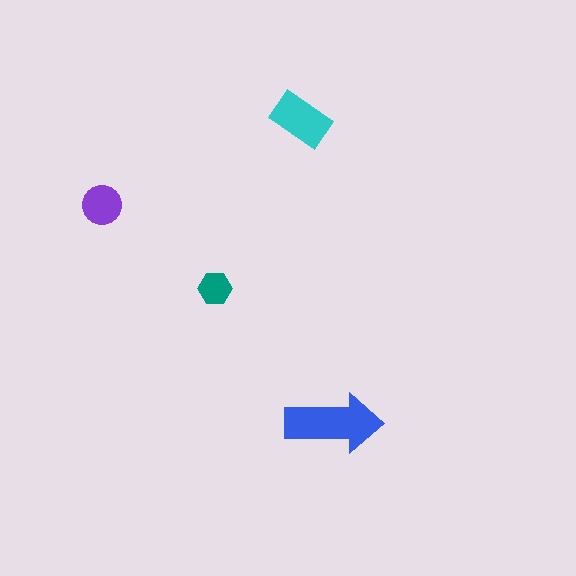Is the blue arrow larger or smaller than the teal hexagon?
Larger.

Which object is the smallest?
The teal hexagon.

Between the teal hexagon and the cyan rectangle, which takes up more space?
The cyan rectangle.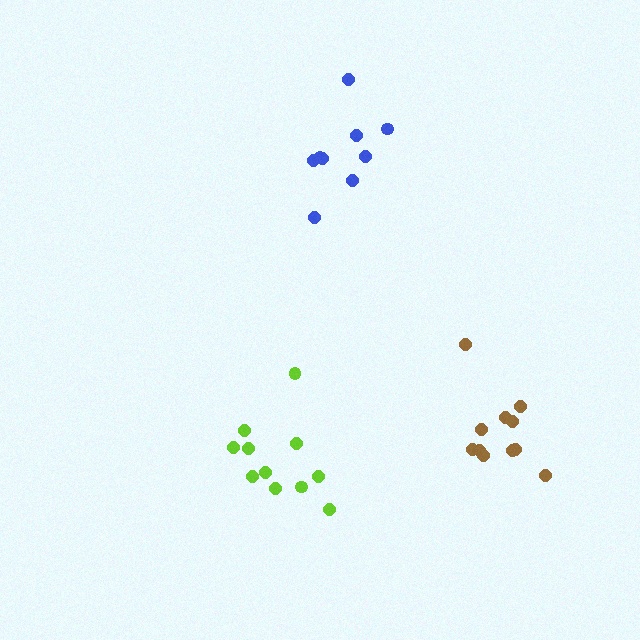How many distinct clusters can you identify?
There are 3 distinct clusters.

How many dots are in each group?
Group 1: 11 dots, Group 2: 9 dots, Group 3: 11 dots (31 total).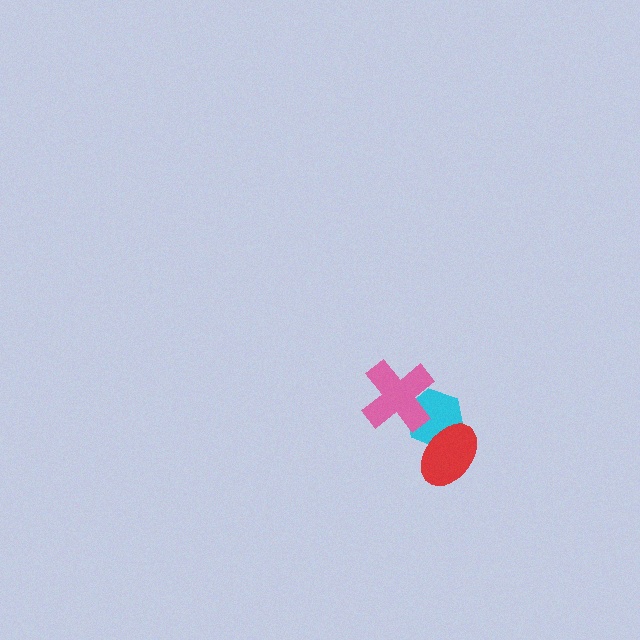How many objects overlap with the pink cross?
1 object overlaps with the pink cross.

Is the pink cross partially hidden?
No, no other shape covers it.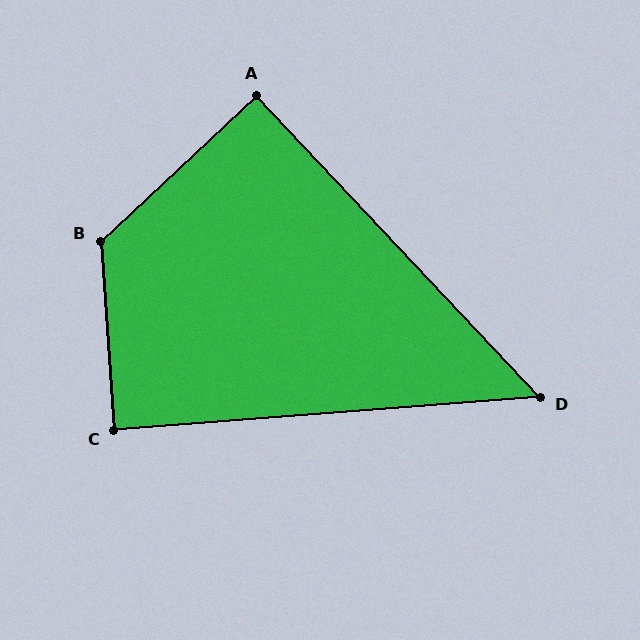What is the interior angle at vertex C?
Approximately 90 degrees (approximately right).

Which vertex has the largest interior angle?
B, at approximately 129 degrees.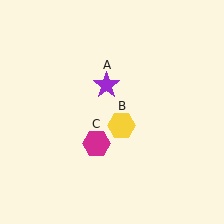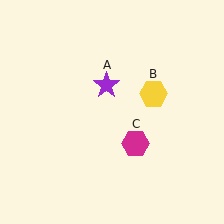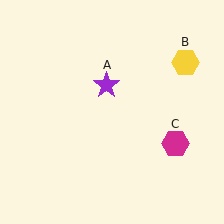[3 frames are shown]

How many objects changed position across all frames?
2 objects changed position: yellow hexagon (object B), magenta hexagon (object C).